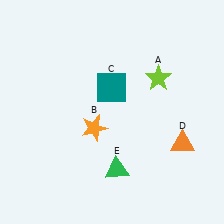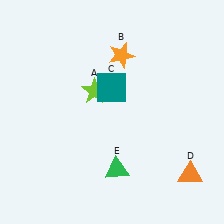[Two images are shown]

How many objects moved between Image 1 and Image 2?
3 objects moved between the two images.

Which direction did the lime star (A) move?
The lime star (A) moved left.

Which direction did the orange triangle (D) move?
The orange triangle (D) moved down.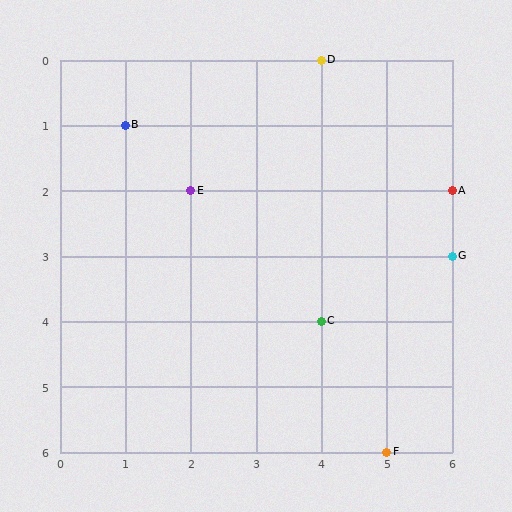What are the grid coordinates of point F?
Point F is at grid coordinates (5, 6).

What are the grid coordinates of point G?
Point G is at grid coordinates (6, 3).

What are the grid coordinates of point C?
Point C is at grid coordinates (4, 4).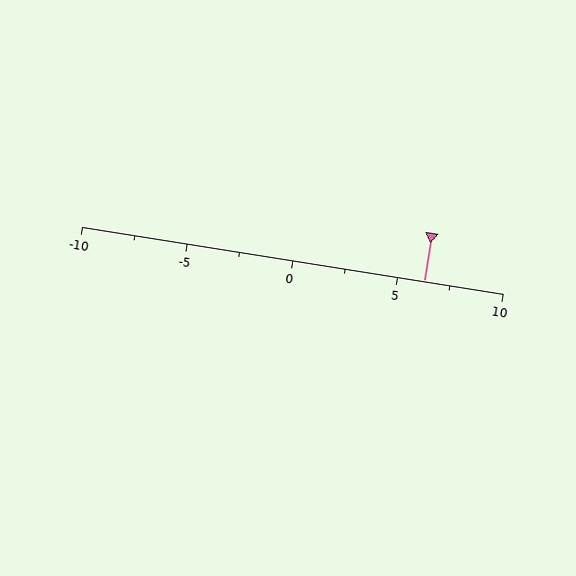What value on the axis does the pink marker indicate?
The marker indicates approximately 6.2.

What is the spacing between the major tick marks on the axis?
The major ticks are spaced 5 apart.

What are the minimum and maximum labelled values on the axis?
The axis runs from -10 to 10.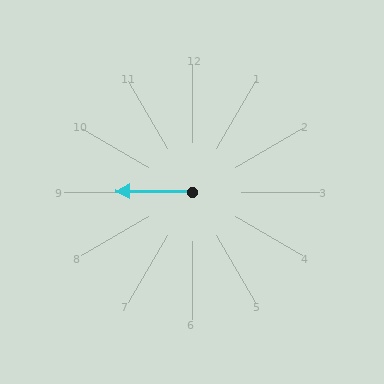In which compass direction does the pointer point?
West.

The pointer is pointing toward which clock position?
Roughly 9 o'clock.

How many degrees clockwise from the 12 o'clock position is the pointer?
Approximately 271 degrees.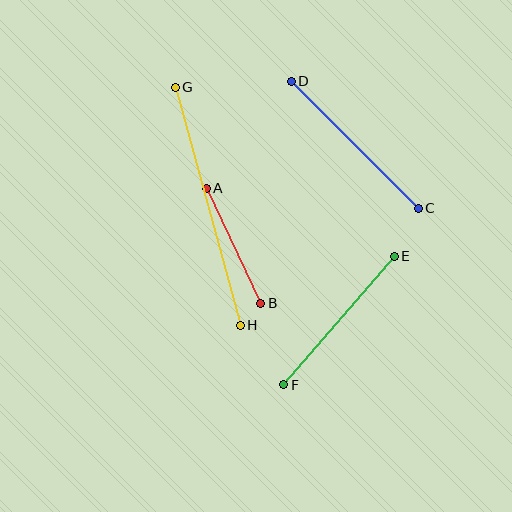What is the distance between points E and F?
The distance is approximately 169 pixels.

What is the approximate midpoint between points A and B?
The midpoint is at approximately (233, 246) pixels.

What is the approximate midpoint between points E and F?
The midpoint is at approximately (339, 320) pixels.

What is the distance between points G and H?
The distance is approximately 247 pixels.